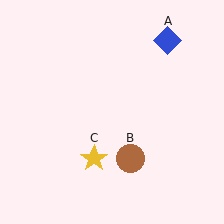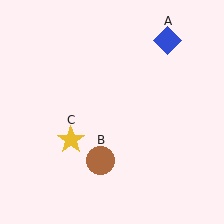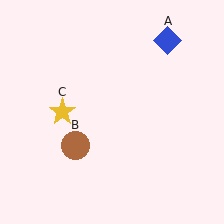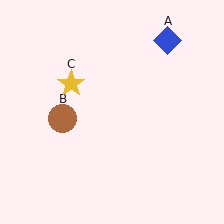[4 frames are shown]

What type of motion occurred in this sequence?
The brown circle (object B), yellow star (object C) rotated clockwise around the center of the scene.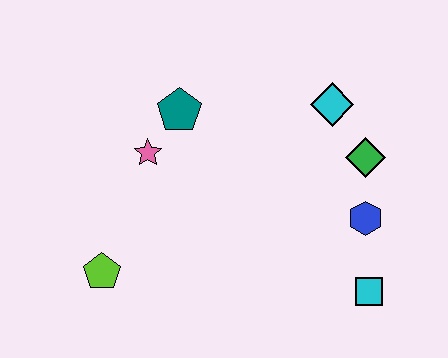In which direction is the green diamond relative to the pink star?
The green diamond is to the right of the pink star.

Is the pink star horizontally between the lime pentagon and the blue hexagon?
Yes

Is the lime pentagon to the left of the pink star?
Yes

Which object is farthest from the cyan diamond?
The lime pentagon is farthest from the cyan diamond.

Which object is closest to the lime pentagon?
The pink star is closest to the lime pentagon.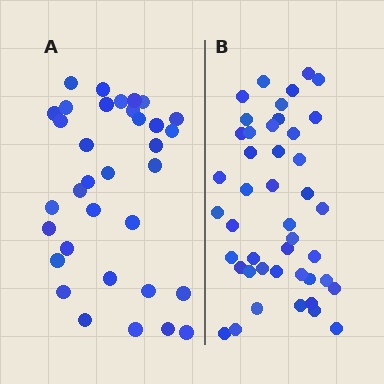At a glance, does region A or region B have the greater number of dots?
Region B (the right region) has more dots.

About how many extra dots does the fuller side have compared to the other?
Region B has roughly 10 or so more dots than region A.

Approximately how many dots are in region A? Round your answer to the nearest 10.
About 30 dots. (The exact count is 34, which rounds to 30.)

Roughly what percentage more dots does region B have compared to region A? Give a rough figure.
About 30% more.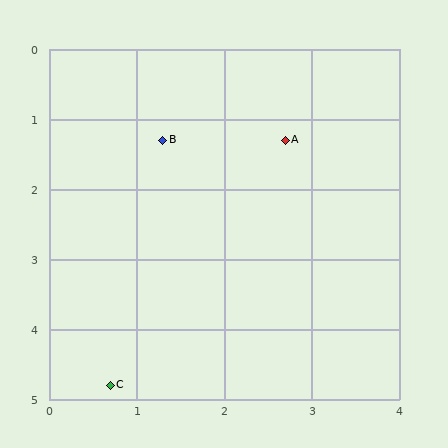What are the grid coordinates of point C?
Point C is at approximately (0.7, 4.8).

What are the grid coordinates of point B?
Point B is at approximately (1.3, 1.3).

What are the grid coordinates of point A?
Point A is at approximately (2.7, 1.3).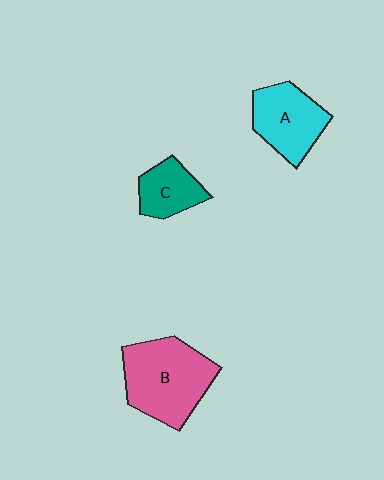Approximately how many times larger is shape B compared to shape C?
Approximately 2.1 times.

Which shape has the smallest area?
Shape C (teal).